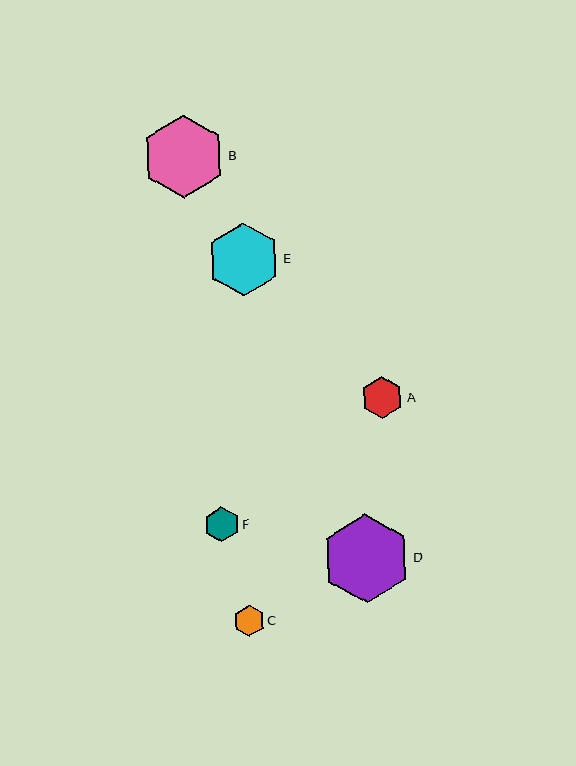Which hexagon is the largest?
Hexagon D is the largest with a size of approximately 88 pixels.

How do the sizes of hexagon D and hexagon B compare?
Hexagon D and hexagon B are approximately the same size.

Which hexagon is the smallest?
Hexagon C is the smallest with a size of approximately 31 pixels.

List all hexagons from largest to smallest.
From largest to smallest: D, B, E, A, F, C.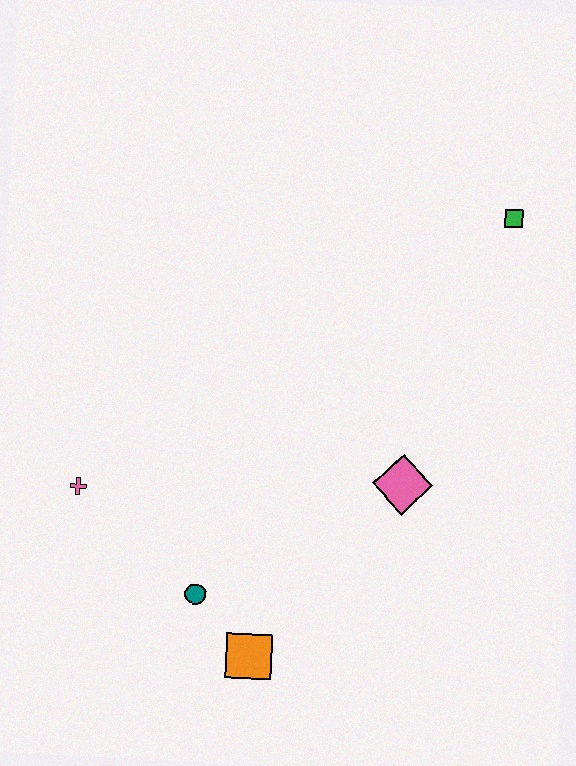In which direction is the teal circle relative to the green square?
The teal circle is below the green square.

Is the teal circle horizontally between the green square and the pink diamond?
No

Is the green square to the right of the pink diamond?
Yes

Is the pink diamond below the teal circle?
No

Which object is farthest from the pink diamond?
The pink cross is farthest from the pink diamond.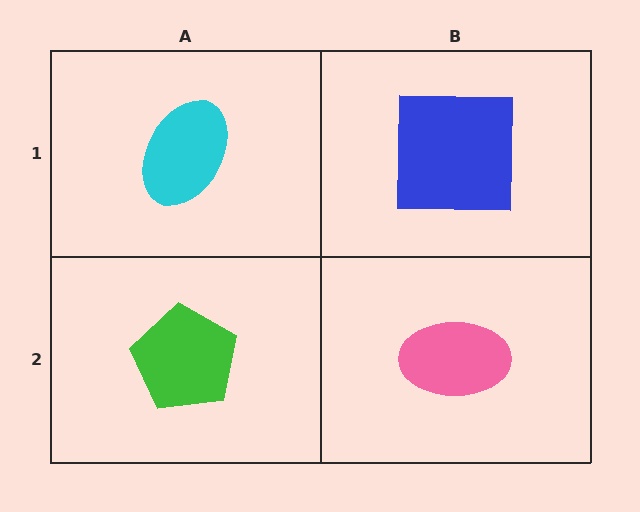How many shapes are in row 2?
2 shapes.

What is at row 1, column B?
A blue square.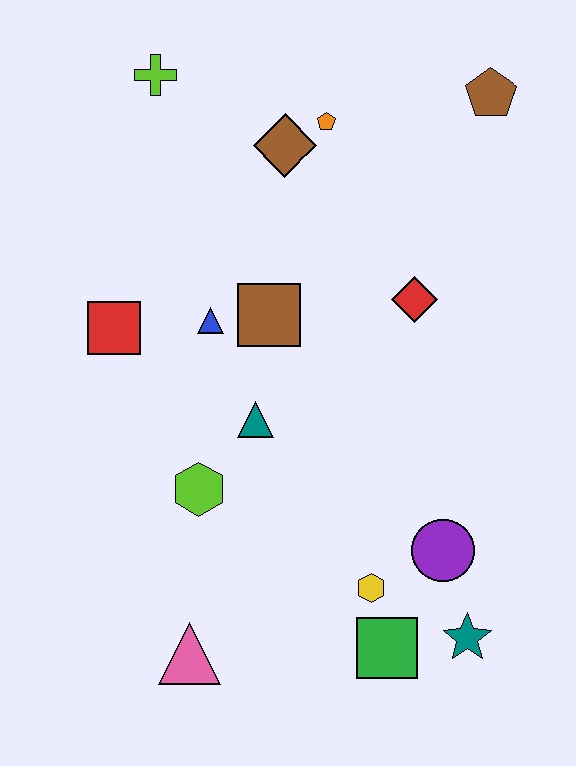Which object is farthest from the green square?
The lime cross is farthest from the green square.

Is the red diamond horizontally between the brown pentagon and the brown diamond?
Yes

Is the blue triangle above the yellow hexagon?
Yes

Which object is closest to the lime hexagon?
The teal triangle is closest to the lime hexagon.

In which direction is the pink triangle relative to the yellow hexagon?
The pink triangle is to the left of the yellow hexagon.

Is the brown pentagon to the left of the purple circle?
No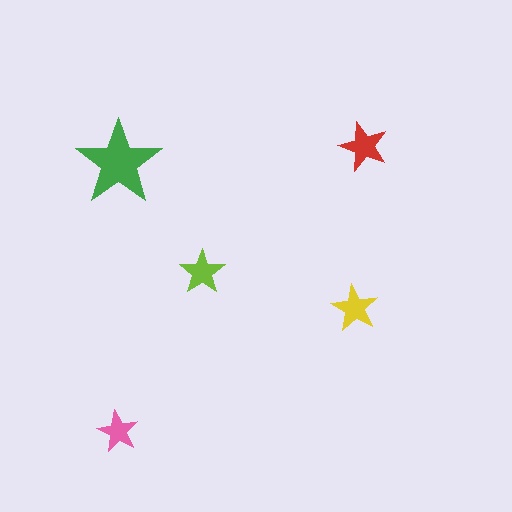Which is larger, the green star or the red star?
The green one.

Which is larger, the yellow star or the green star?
The green one.